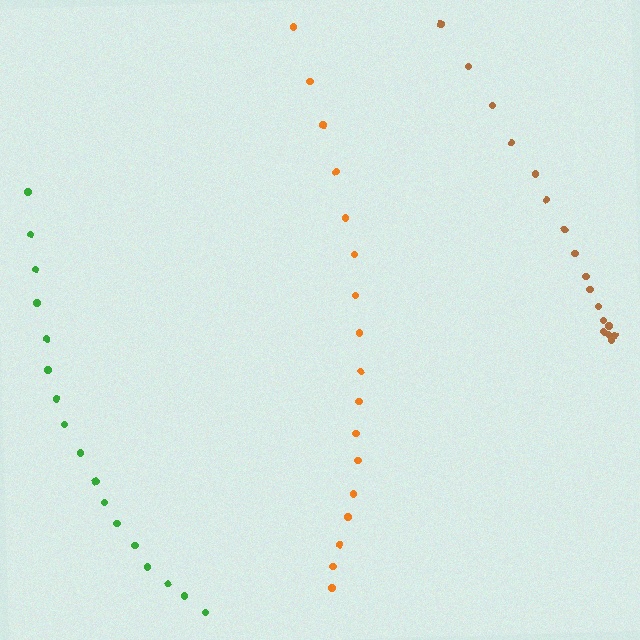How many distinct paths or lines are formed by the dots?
There are 3 distinct paths.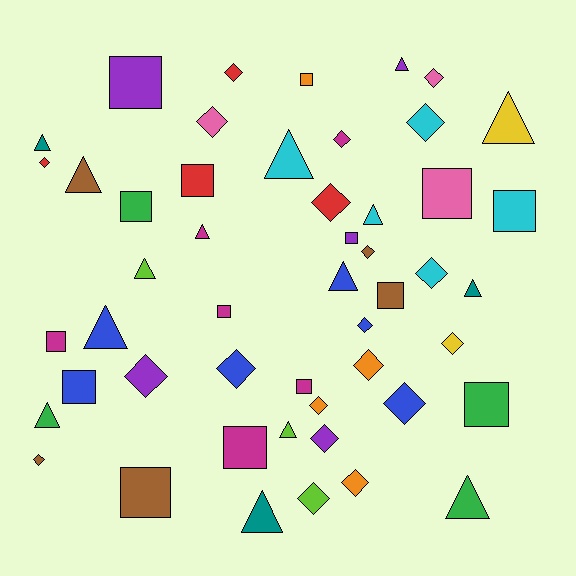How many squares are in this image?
There are 15 squares.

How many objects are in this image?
There are 50 objects.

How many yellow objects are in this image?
There are 2 yellow objects.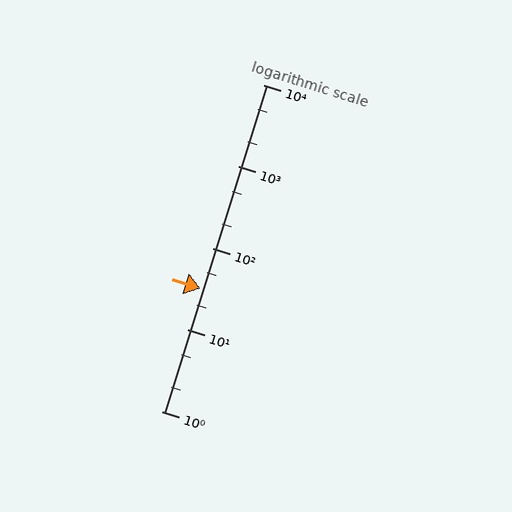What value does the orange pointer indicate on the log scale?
The pointer indicates approximately 32.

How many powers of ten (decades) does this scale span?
The scale spans 4 decades, from 1 to 10000.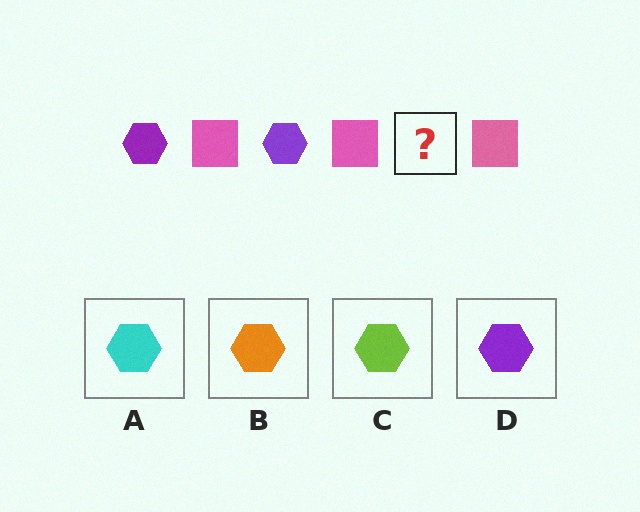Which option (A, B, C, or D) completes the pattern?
D.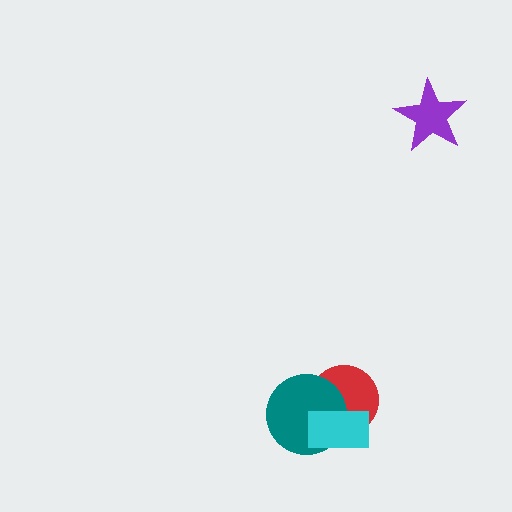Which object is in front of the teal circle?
The cyan rectangle is in front of the teal circle.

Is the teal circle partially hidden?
Yes, it is partially covered by another shape.